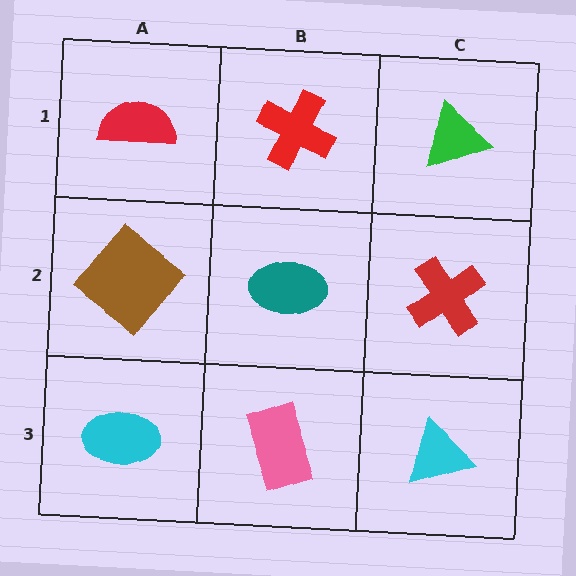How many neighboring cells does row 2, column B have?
4.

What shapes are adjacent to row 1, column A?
A brown diamond (row 2, column A), a red cross (row 1, column B).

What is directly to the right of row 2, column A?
A teal ellipse.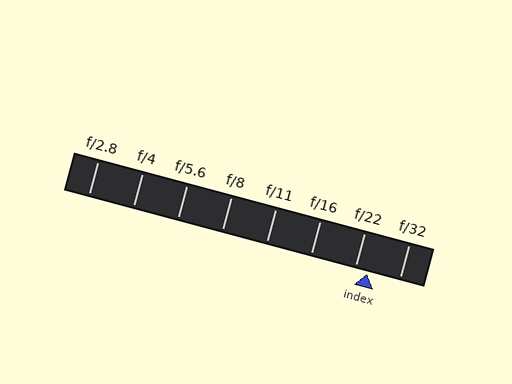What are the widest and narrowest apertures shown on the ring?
The widest aperture shown is f/2.8 and the narrowest is f/32.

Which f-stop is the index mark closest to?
The index mark is closest to f/22.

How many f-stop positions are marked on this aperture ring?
There are 8 f-stop positions marked.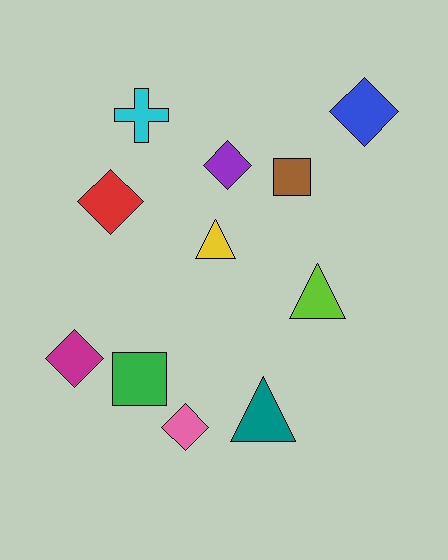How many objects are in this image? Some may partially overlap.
There are 11 objects.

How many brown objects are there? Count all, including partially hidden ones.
There is 1 brown object.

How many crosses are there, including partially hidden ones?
There is 1 cross.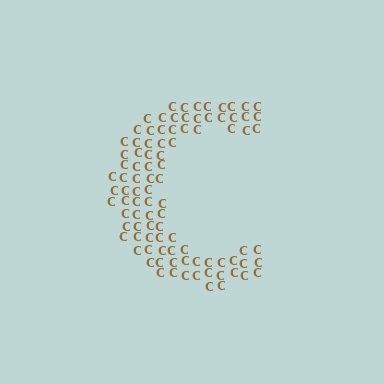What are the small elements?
The small elements are letter C's.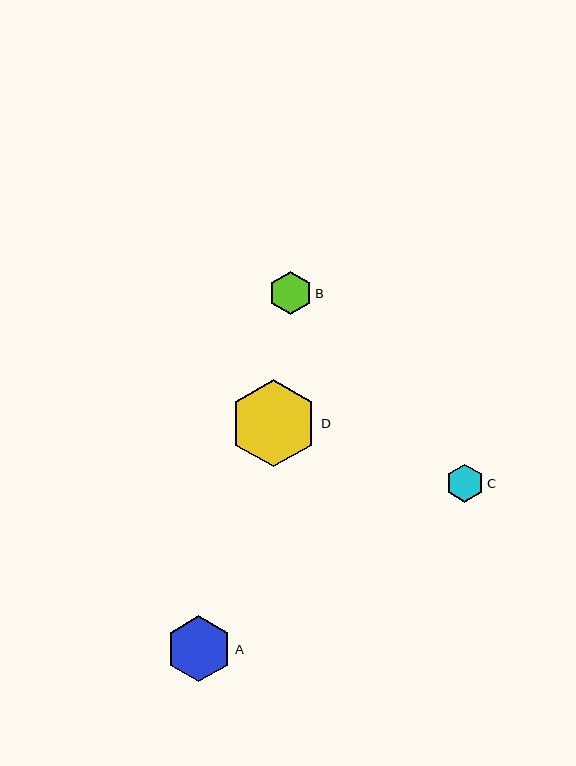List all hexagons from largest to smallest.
From largest to smallest: D, A, B, C.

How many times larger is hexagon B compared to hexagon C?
Hexagon B is approximately 1.1 times the size of hexagon C.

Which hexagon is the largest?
Hexagon D is the largest with a size of approximately 87 pixels.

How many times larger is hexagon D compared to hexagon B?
Hexagon D is approximately 2.0 times the size of hexagon B.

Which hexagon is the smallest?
Hexagon C is the smallest with a size of approximately 38 pixels.